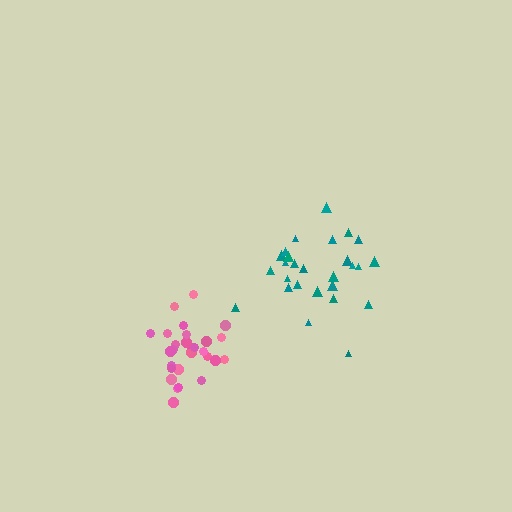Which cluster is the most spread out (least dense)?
Teal.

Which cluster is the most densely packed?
Pink.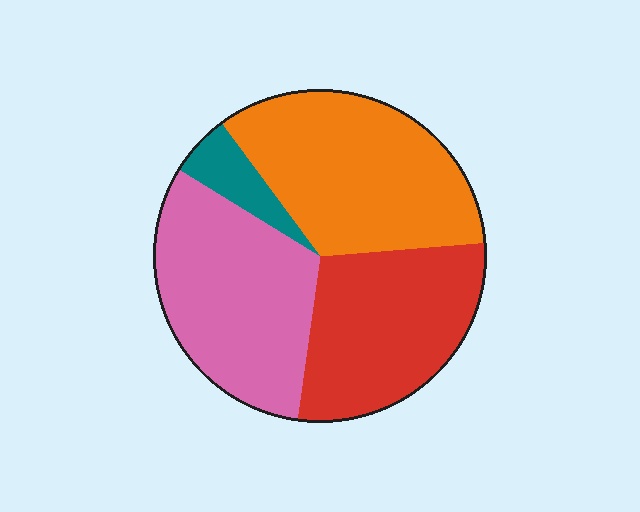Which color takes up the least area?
Teal, at roughly 5%.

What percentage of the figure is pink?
Pink takes up about one third (1/3) of the figure.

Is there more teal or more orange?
Orange.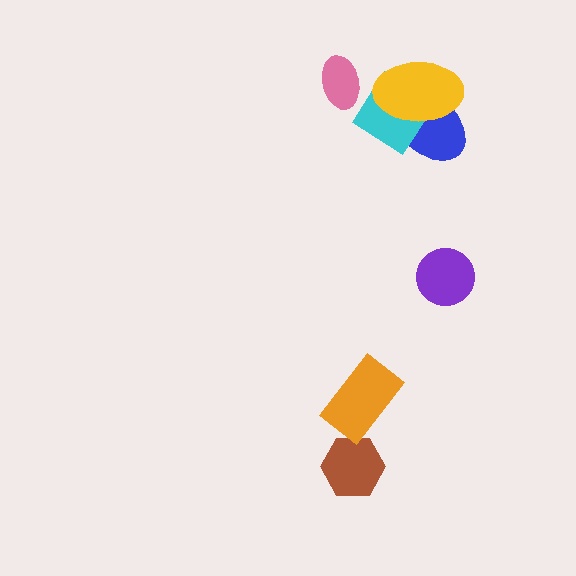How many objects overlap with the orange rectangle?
0 objects overlap with the orange rectangle.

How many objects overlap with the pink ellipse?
0 objects overlap with the pink ellipse.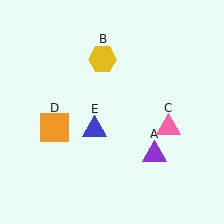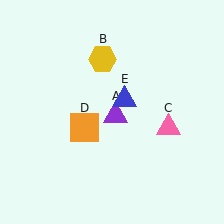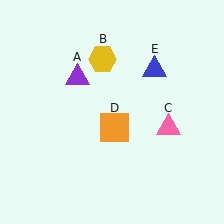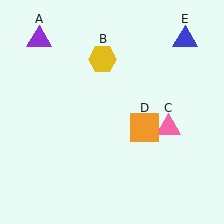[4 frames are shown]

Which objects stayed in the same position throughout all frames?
Yellow hexagon (object B) and pink triangle (object C) remained stationary.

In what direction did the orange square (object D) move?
The orange square (object D) moved right.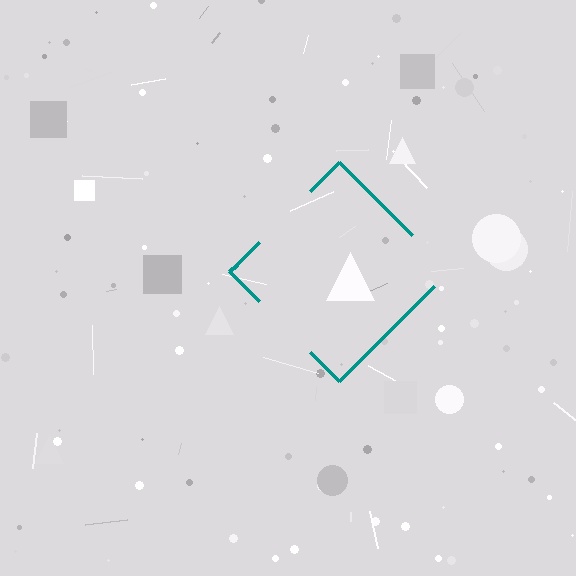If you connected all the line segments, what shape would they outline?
They would outline a diamond.